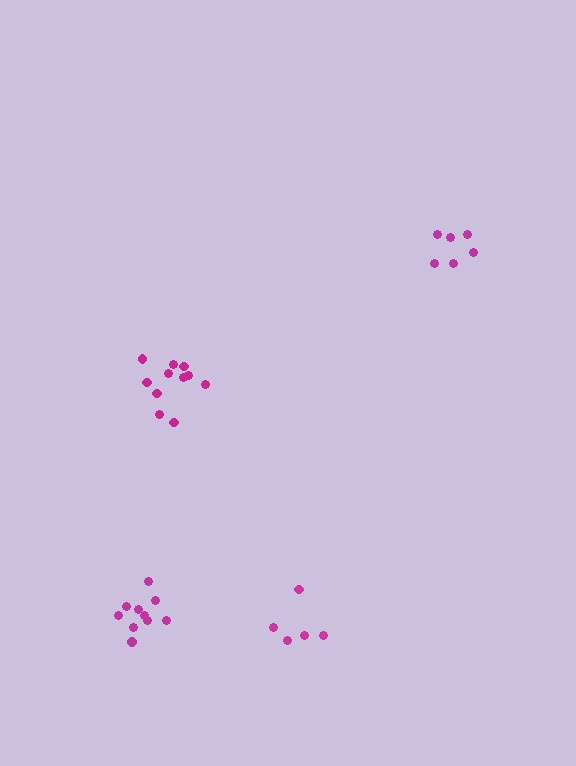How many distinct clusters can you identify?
There are 4 distinct clusters.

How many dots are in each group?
Group 1: 10 dots, Group 2: 5 dots, Group 3: 6 dots, Group 4: 11 dots (32 total).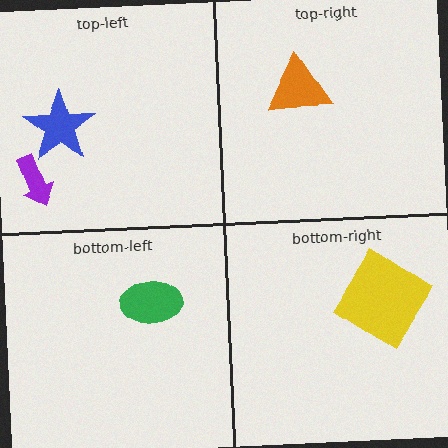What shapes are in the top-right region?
The orange triangle.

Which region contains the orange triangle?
The top-right region.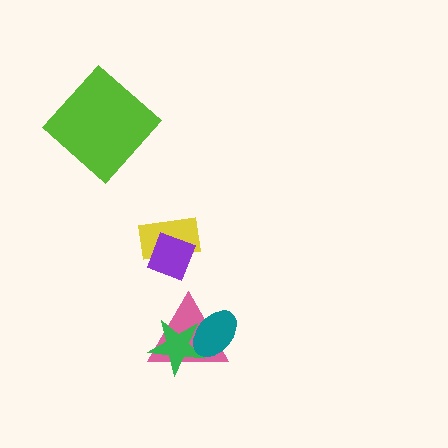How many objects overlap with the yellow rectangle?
1 object overlaps with the yellow rectangle.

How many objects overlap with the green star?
2 objects overlap with the green star.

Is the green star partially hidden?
Yes, it is partially covered by another shape.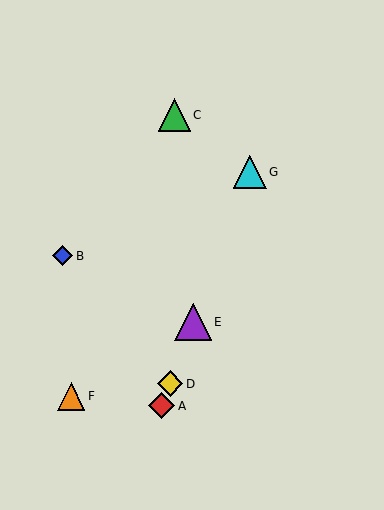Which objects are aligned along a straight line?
Objects A, D, E, G are aligned along a straight line.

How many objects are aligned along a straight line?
4 objects (A, D, E, G) are aligned along a straight line.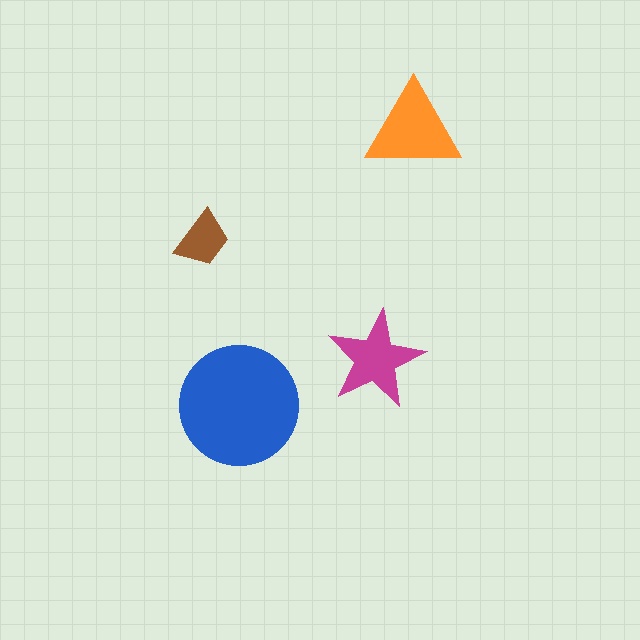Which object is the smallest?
The brown trapezoid.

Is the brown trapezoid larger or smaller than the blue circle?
Smaller.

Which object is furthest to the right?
The orange triangle is rightmost.